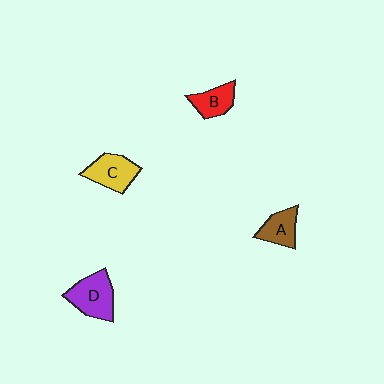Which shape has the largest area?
Shape D (purple).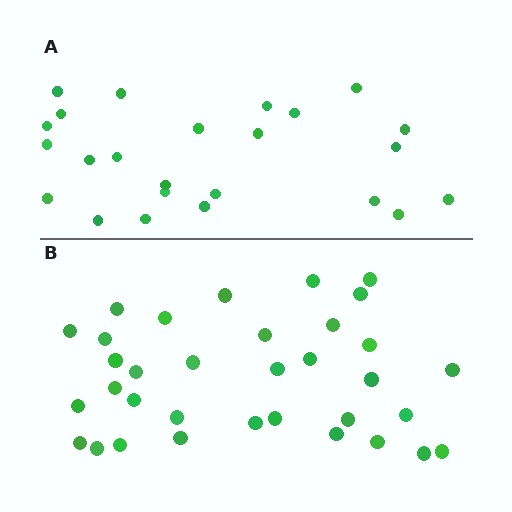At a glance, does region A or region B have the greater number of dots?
Region B (the bottom region) has more dots.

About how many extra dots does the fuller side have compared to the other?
Region B has roughly 10 or so more dots than region A.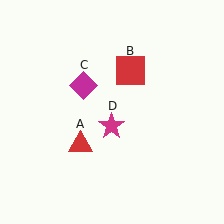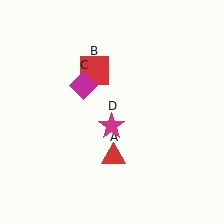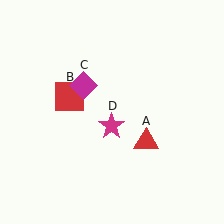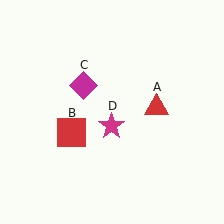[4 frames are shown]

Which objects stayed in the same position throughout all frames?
Magenta diamond (object C) and magenta star (object D) remained stationary.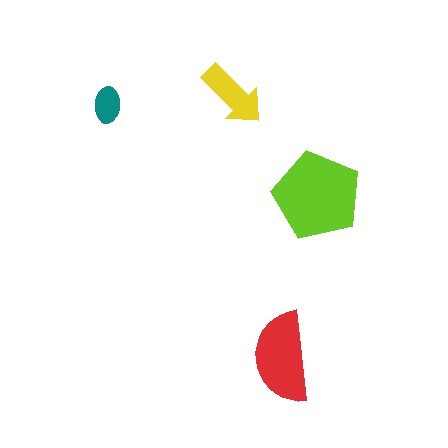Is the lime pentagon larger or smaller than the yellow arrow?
Larger.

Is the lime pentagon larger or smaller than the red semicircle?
Larger.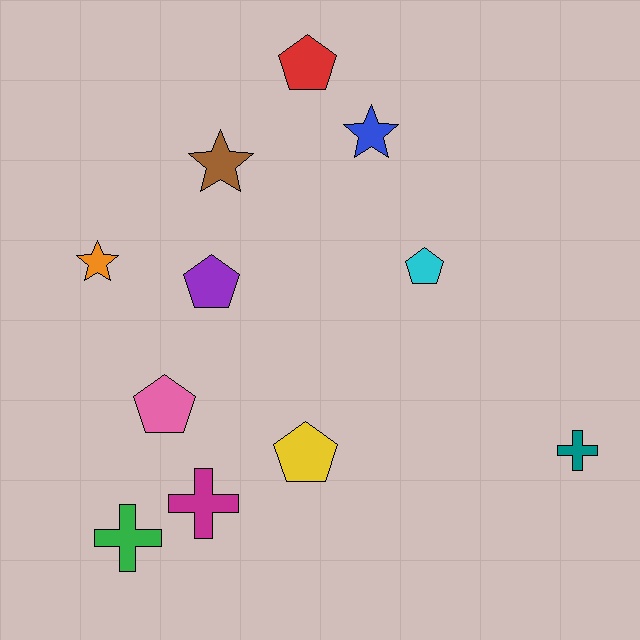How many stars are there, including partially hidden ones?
There are 3 stars.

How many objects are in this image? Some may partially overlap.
There are 11 objects.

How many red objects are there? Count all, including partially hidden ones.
There is 1 red object.